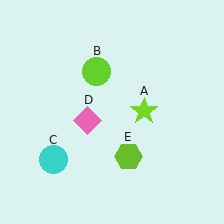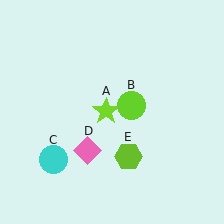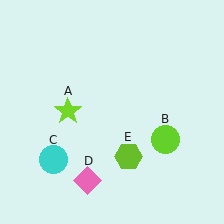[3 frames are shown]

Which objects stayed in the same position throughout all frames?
Cyan circle (object C) and lime hexagon (object E) remained stationary.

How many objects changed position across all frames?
3 objects changed position: lime star (object A), lime circle (object B), pink diamond (object D).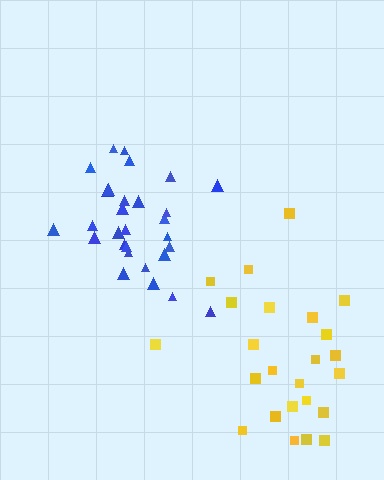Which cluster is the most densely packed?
Blue.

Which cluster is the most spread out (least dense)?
Yellow.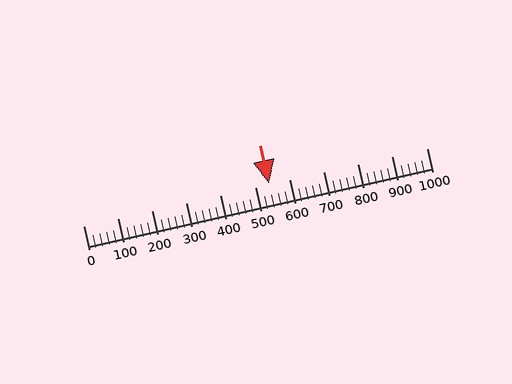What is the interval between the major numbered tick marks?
The major tick marks are spaced 100 units apart.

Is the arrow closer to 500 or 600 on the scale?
The arrow is closer to 500.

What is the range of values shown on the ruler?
The ruler shows values from 0 to 1000.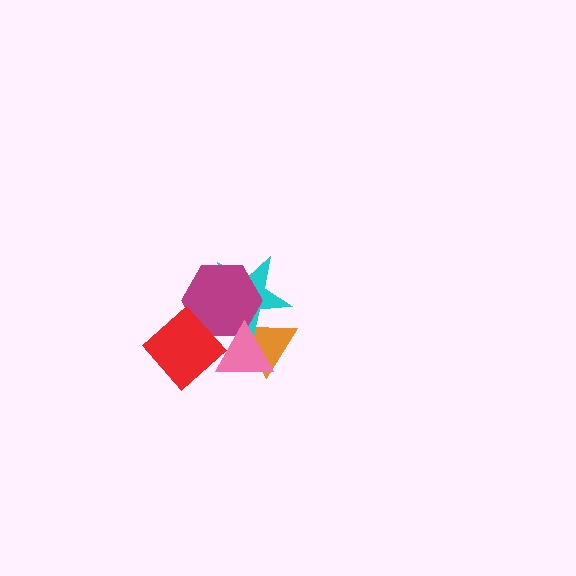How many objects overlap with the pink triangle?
4 objects overlap with the pink triangle.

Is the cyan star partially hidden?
Yes, it is partially covered by another shape.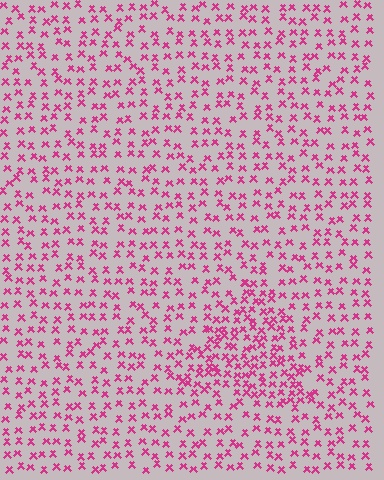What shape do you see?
I see a triangle.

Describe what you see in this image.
The image contains small magenta elements arranged at two different densities. A triangle-shaped region is visible where the elements are more densely packed than the surrounding area.